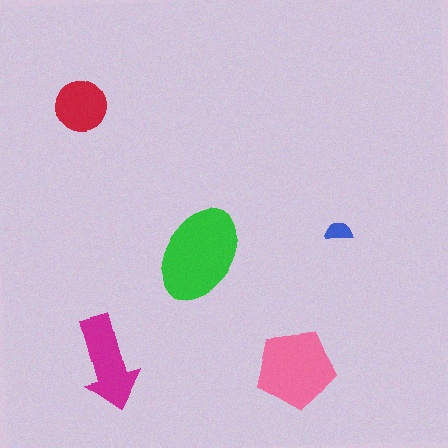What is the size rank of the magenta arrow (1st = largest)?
3rd.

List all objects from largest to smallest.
The green ellipse, the pink pentagon, the magenta arrow, the red circle, the blue semicircle.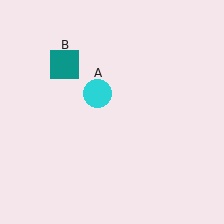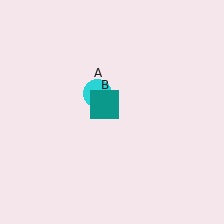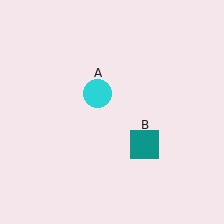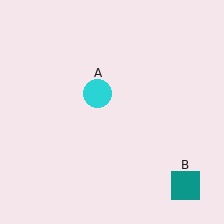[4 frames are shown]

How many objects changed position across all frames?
1 object changed position: teal square (object B).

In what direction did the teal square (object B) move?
The teal square (object B) moved down and to the right.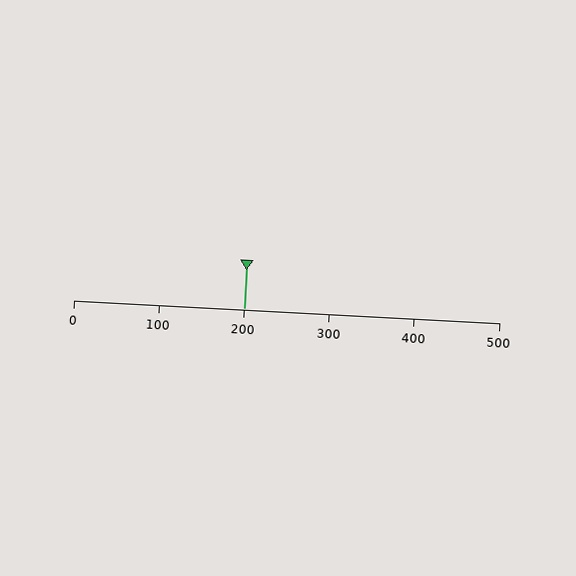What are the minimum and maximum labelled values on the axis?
The axis runs from 0 to 500.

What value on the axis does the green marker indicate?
The marker indicates approximately 200.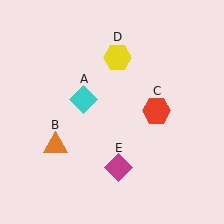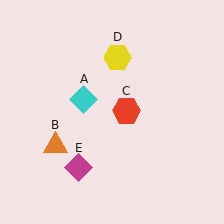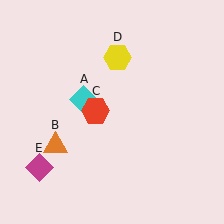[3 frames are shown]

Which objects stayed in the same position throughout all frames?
Cyan diamond (object A) and orange triangle (object B) and yellow hexagon (object D) remained stationary.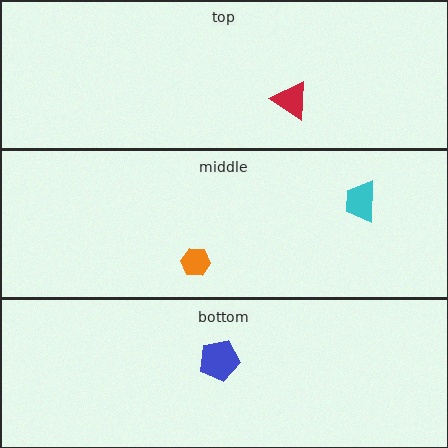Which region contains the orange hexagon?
The middle region.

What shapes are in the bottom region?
The blue pentagon.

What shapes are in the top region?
The red triangle.